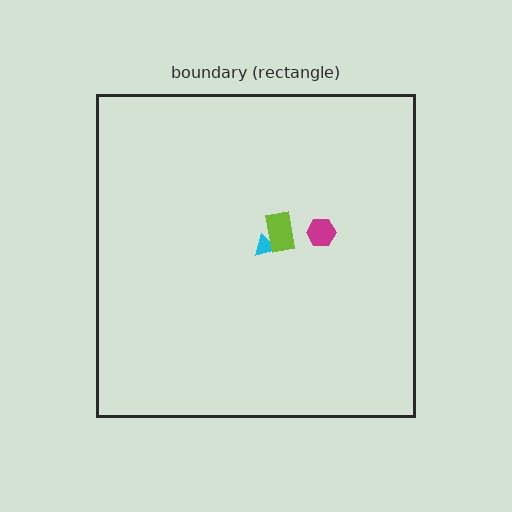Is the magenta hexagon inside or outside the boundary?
Inside.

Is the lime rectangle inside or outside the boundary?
Inside.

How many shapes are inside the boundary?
3 inside, 0 outside.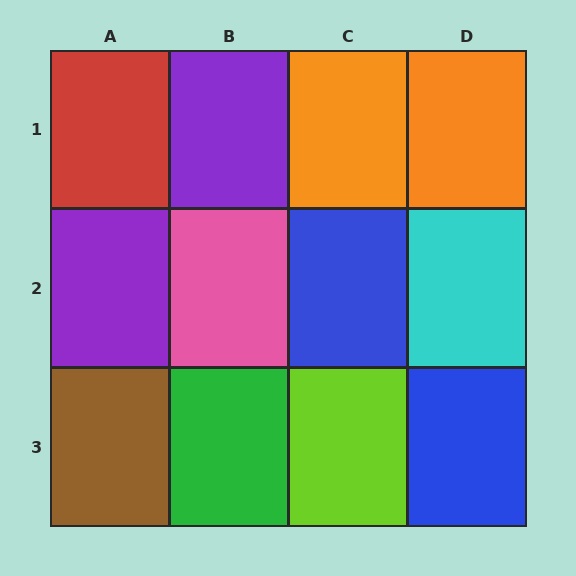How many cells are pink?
1 cell is pink.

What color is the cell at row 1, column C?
Orange.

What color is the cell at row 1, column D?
Orange.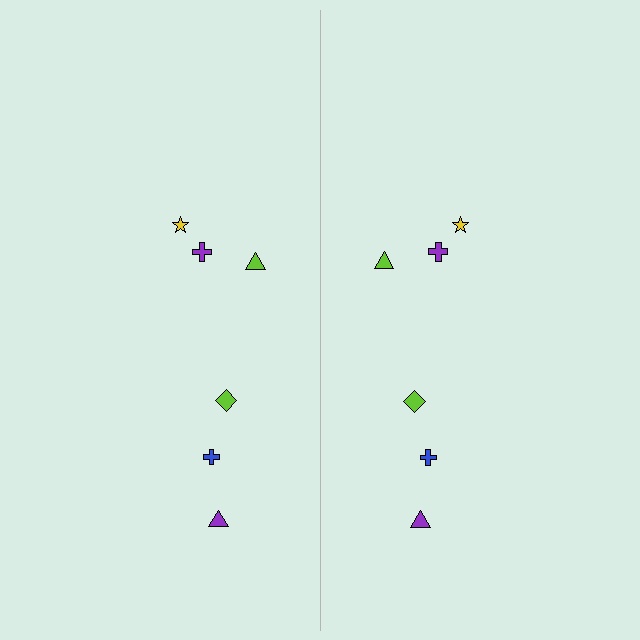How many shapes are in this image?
There are 12 shapes in this image.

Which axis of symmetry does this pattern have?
The pattern has a vertical axis of symmetry running through the center of the image.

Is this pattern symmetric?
Yes, this pattern has bilateral (reflection) symmetry.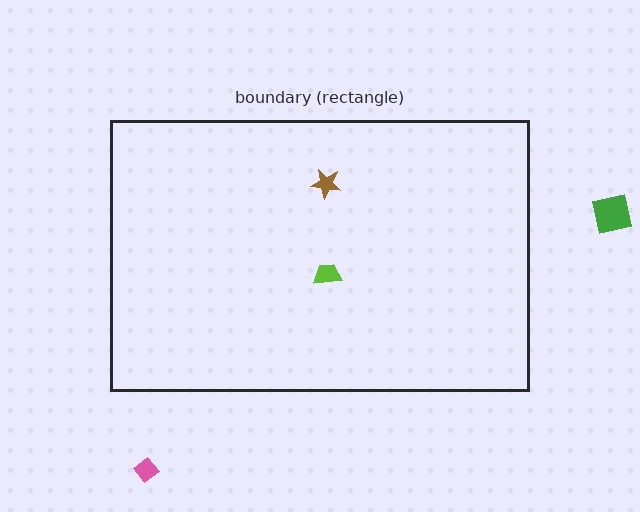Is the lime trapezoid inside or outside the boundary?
Inside.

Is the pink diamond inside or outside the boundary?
Outside.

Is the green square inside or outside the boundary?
Outside.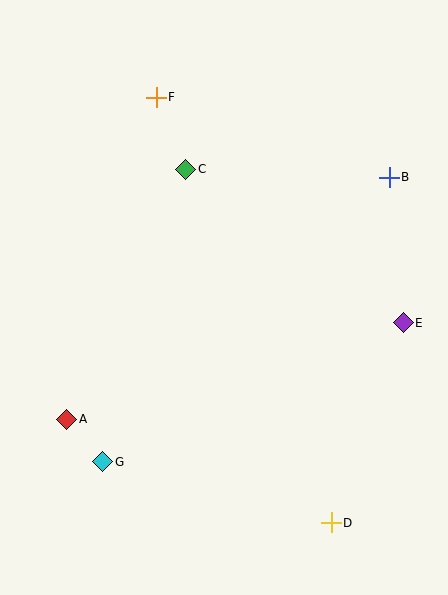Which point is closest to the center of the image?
Point C at (186, 169) is closest to the center.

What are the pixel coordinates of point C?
Point C is at (186, 169).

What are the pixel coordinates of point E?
Point E is at (403, 323).